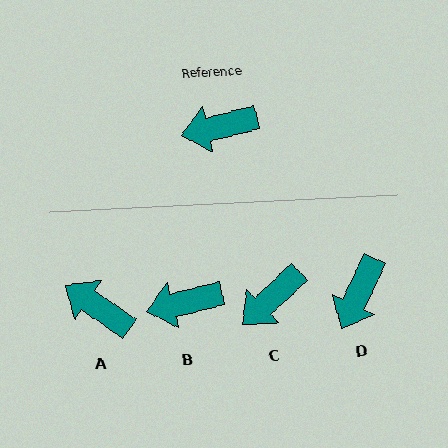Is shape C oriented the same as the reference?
No, it is off by about 29 degrees.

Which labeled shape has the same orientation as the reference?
B.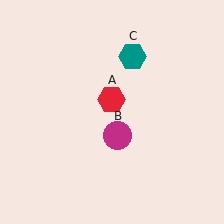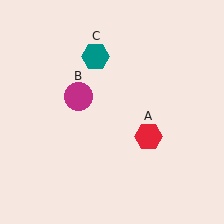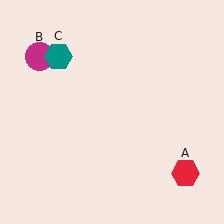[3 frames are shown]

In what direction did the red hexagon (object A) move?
The red hexagon (object A) moved down and to the right.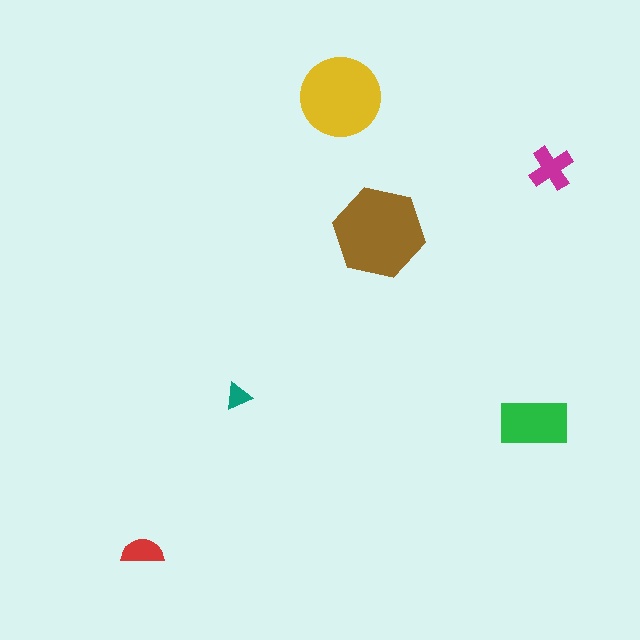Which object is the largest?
The brown hexagon.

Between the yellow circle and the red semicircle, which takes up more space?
The yellow circle.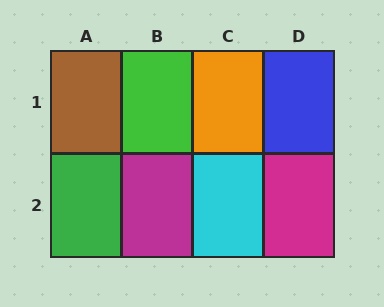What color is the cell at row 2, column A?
Green.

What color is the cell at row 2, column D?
Magenta.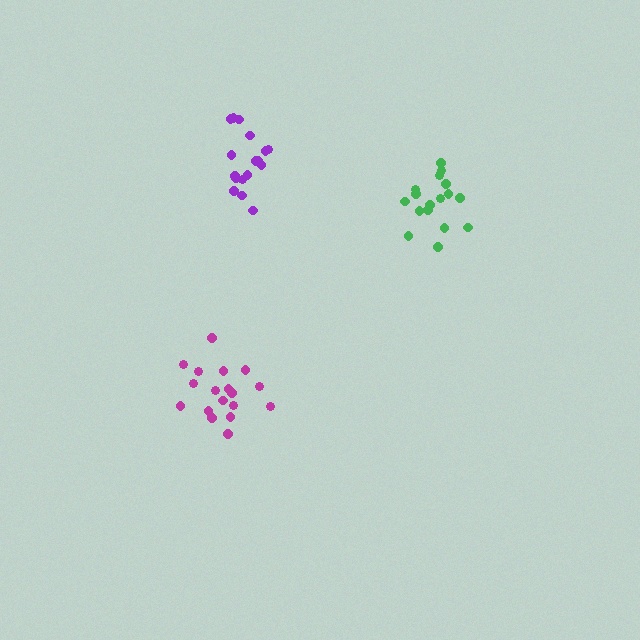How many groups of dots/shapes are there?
There are 3 groups.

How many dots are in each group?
Group 1: 17 dots, Group 2: 18 dots, Group 3: 17 dots (52 total).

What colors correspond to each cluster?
The clusters are colored: purple, magenta, green.